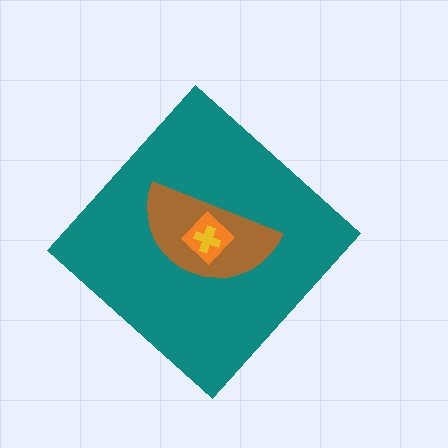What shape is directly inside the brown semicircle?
The orange diamond.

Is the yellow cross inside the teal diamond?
Yes.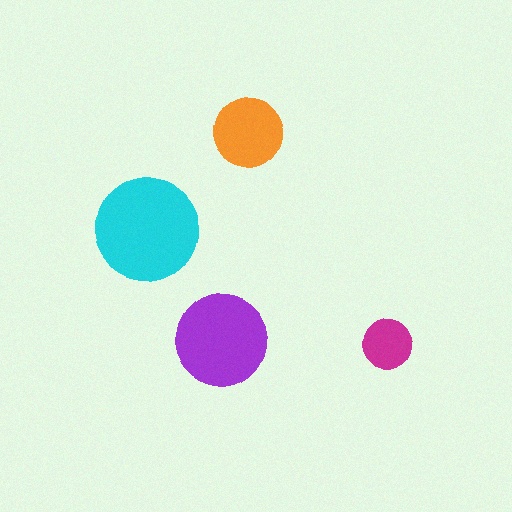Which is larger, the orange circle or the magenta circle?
The orange one.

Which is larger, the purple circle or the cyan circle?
The cyan one.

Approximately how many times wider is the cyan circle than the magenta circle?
About 2 times wider.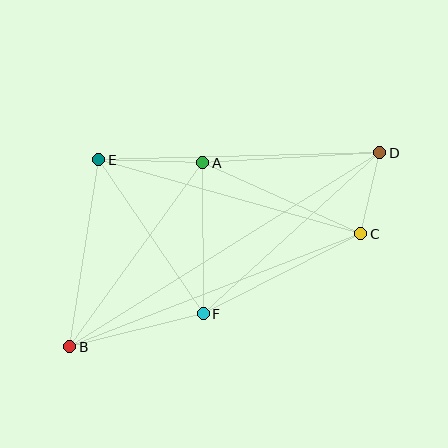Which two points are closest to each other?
Points C and D are closest to each other.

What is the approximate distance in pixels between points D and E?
The distance between D and E is approximately 281 pixels.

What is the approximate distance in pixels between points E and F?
The distance between E and F is approximately 186 pixels.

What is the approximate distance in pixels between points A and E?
The distance between A and E is approximately 104 pixels.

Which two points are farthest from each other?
Points B and D are farthest from each other.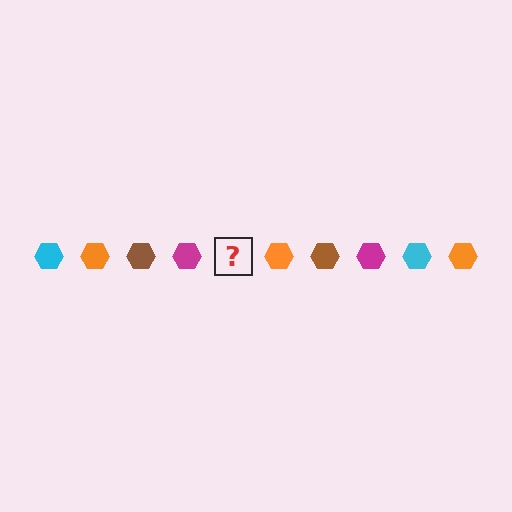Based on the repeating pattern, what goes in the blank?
The blank should be a cyan hexagon.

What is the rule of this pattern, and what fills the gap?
The rule is that the pattern cycles through cyan, orange, brown, magenta hexagons. The gap should be filled with a cyan hexagon.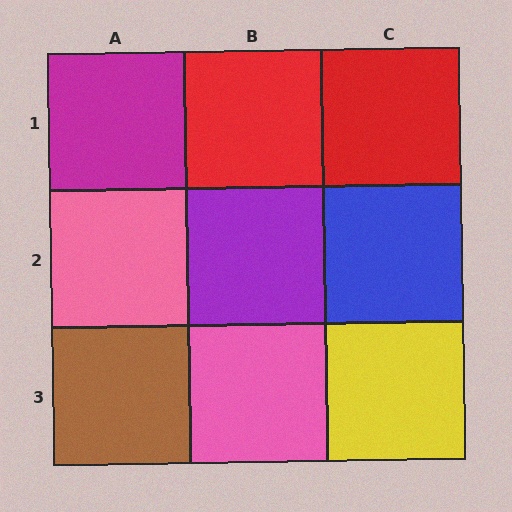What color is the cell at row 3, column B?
Pink.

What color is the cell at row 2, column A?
Pink.